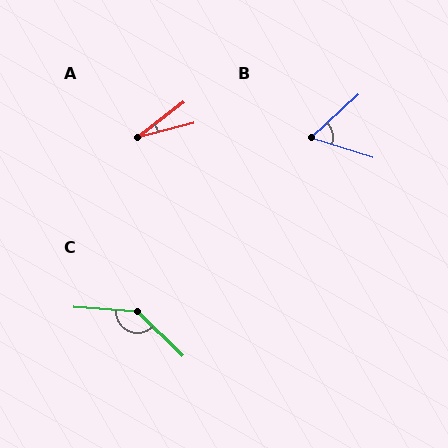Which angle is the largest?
C, at approximately 139 degrees.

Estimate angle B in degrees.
Approximately 60 degrees.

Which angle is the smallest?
A, at approximately 23 degrees.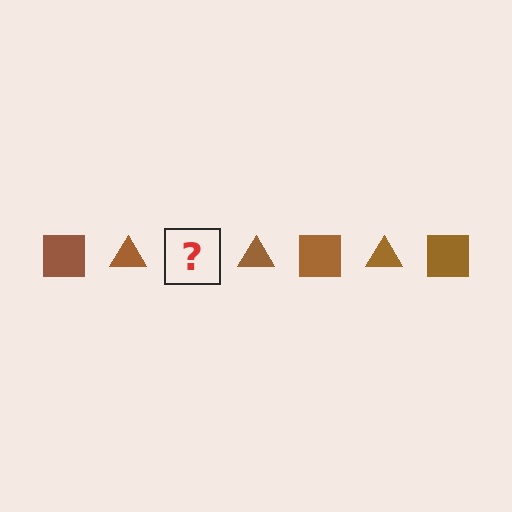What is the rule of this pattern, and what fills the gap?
The rule is that the pattern cycles through square, triangle shapes in brown. The gap should be filled with a brown square.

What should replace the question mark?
The question mark should be replaced with a brown square.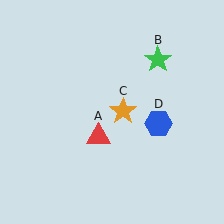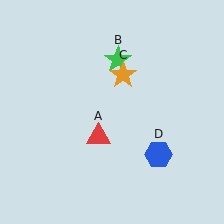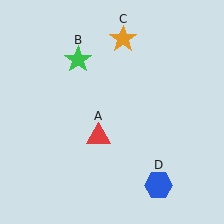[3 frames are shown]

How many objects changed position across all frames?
3 objects changed position: green star (object B), orange star (object C), blue hexagon (object D).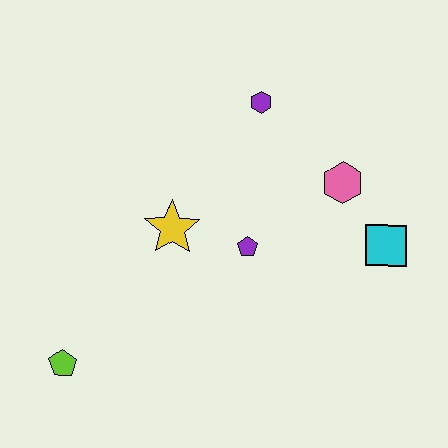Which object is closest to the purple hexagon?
The pink hexagon is closest to the purple hexagon.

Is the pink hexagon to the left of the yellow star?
No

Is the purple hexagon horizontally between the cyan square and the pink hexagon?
No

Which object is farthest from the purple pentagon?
The lime pentagon is farthest from the purple pentagon.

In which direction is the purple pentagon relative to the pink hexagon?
The purple pentagon is to the left of the pink hexagon.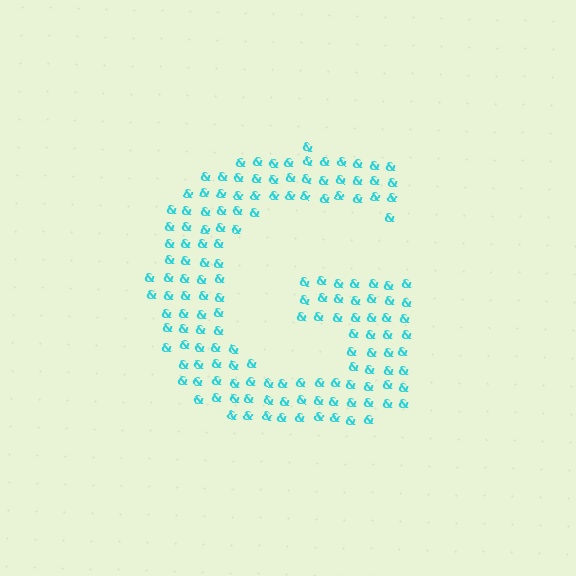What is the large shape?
The large shape is the letter G.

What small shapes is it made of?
It is made of small ampersands.